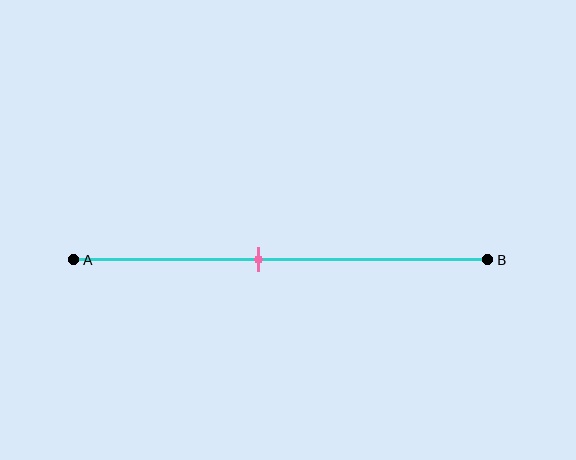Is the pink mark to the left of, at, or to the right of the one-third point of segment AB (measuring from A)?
The pink mark is to the right of the one-third point of segment AB.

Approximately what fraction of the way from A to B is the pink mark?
The pink mark is approximately 45% of the way from A to B.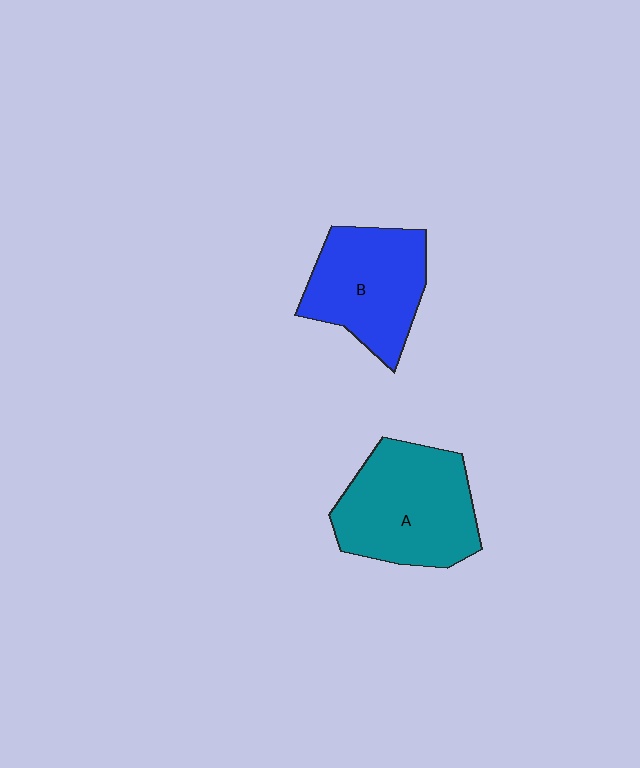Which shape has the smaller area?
Shape B (blue).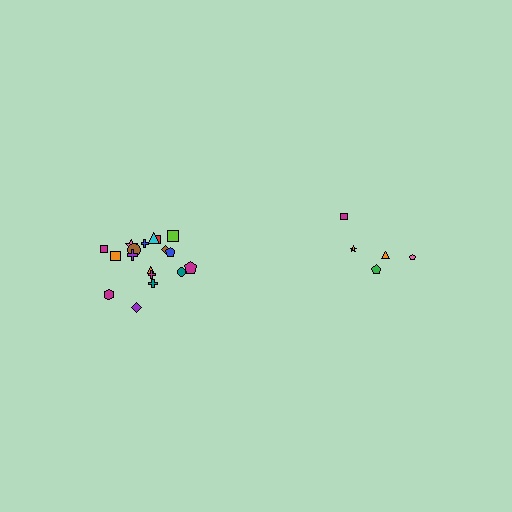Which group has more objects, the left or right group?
The left group.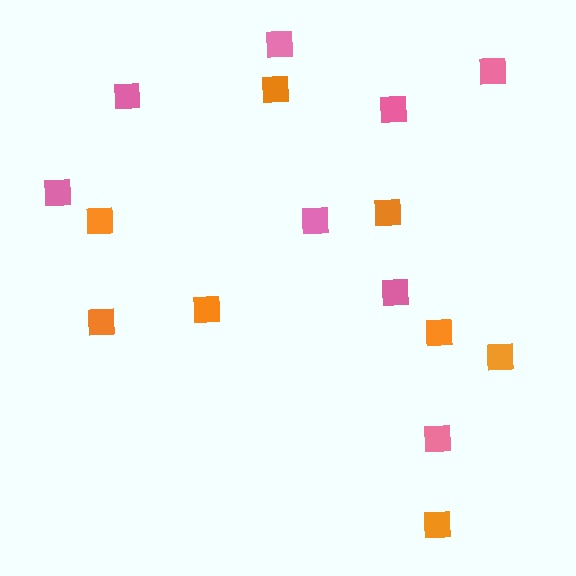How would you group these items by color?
There are 2 groups: one group of pink squares (8) and one group of orange squares (8).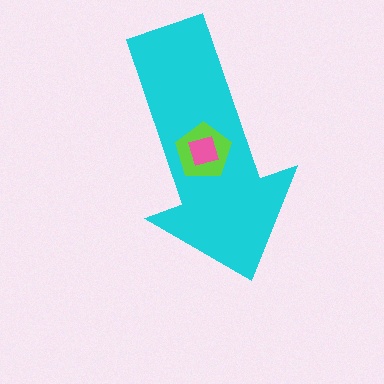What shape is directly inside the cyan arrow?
The lime pentagon.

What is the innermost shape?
The pink square.